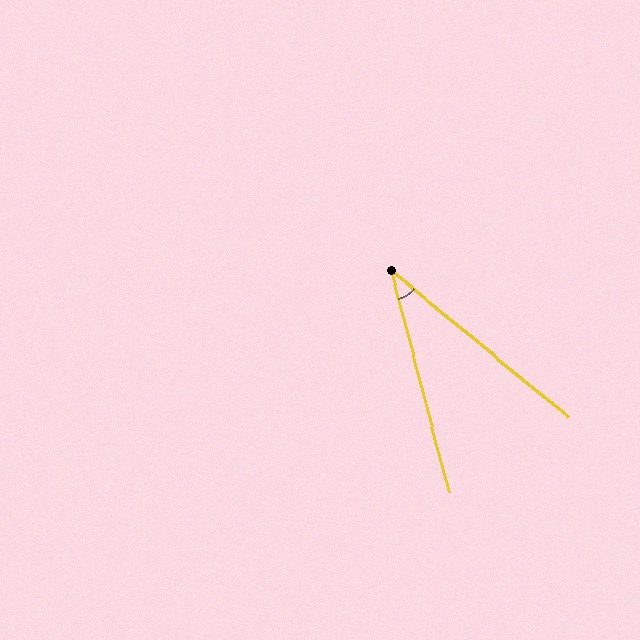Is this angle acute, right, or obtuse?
It is acute.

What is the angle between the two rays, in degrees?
Approximately 36 degrees.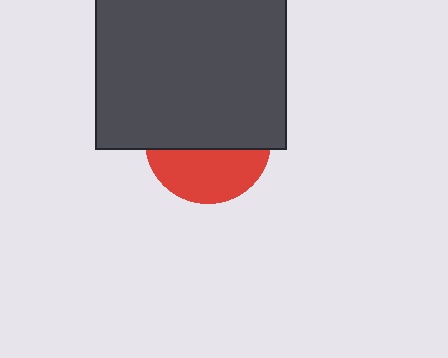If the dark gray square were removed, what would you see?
You would see the complete red circle.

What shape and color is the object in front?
The object in front is a dark gray square.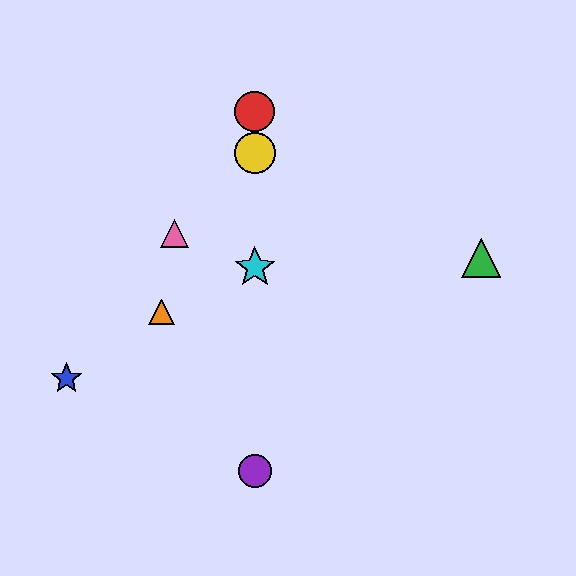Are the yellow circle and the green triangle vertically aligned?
No, the yellow circle is at x≈255 and the green triangle is at x≈481.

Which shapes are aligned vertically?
The red circle, the yellow circle, the purple circle, the cyan star are aligned vertically.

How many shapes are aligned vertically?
4 shapes (the red circle, the yellow circle, the purple circle, the cyan star) are aligned vertically.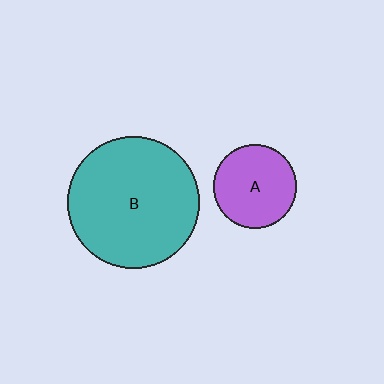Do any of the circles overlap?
No, none of the circles overlap.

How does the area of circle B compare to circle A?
Approximately 2.5 times.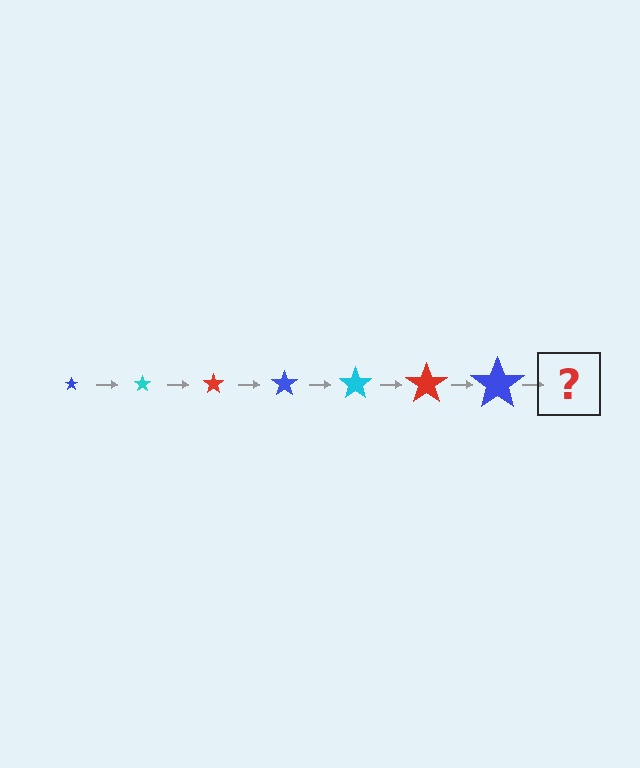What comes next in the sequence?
The next element should be a cyan star, larger than the previous one.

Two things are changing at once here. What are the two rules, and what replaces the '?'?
The two rules are that the star grows larger each step and the color cycles through blue, cyan, and red. The '?' should be a cyan star, larger than the previous one.